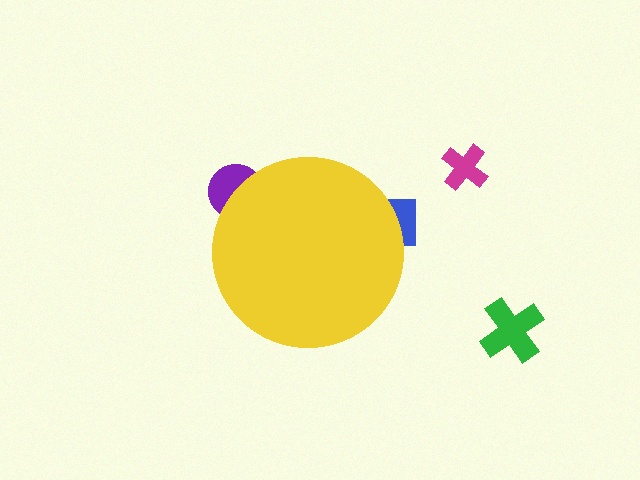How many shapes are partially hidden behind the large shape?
2 shapes are partially hidden.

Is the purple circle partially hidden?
Yes, the purple circle is partially hidden behind the yellow circle.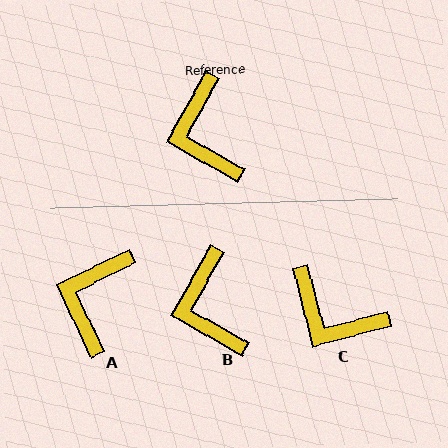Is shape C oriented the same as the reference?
No, it is off by about 44 degrees.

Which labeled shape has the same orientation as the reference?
B.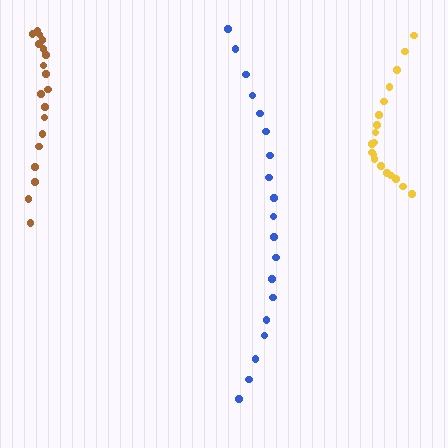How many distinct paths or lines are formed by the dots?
There are 3 distinct paths.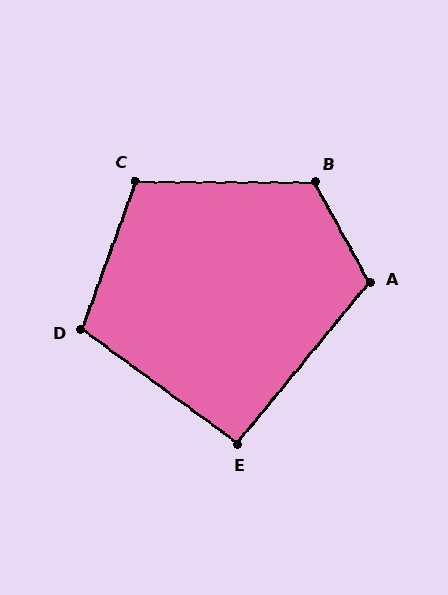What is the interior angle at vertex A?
Approximately 112 degrees (obtuse).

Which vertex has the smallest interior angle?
E, at approximately 93 degrees.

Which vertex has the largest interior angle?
B, at approximately 119 degrees.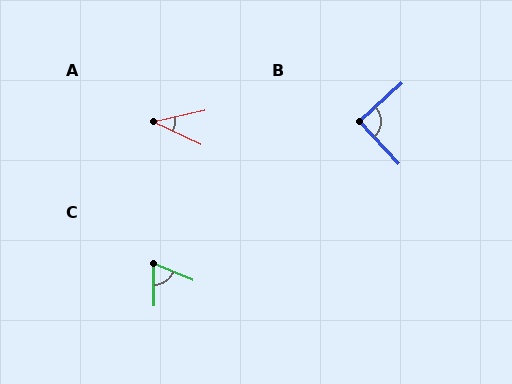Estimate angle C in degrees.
Approximately 66 degrees.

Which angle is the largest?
B, at approximately 89 degrees.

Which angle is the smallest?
A, at approximately 38 degrees.